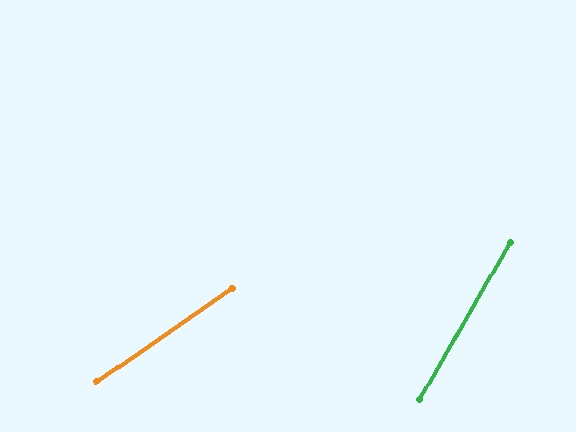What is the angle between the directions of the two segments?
Approximately 26 degrees.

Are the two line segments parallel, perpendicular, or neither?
Neither parallel nor perpendicular — they differ by about 26°.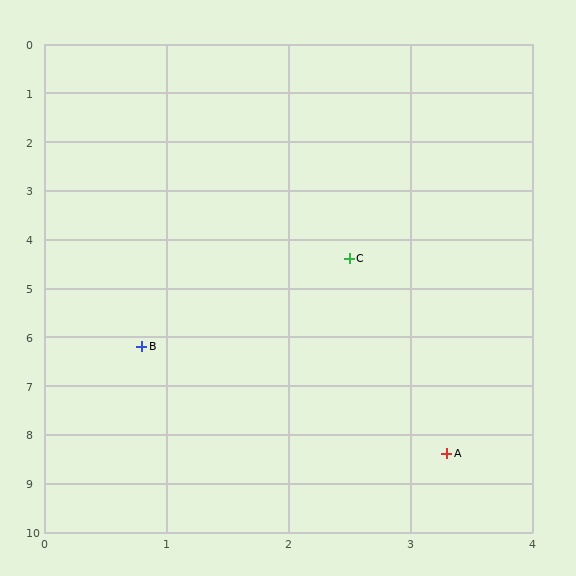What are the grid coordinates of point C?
Point C is at approximately (2.5, 4.4).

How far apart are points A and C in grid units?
Points A and C are about 4.1 grid units apart.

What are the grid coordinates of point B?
Point B is at approximately (0.8, 6.2).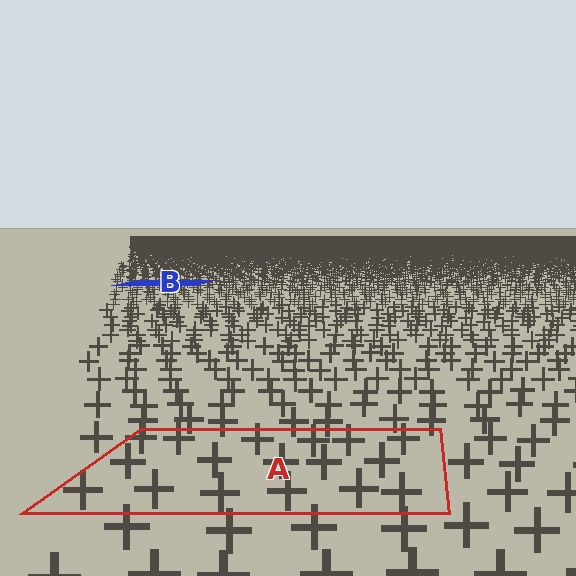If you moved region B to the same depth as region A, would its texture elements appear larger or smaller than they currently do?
They would appear larger. At a closer depth, the same texture elements are projected at a bigger on-screen size.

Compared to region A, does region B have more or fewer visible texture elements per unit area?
Region B has more texture elements per unit area — they are packed more densely because it is farther away.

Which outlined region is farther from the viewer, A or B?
Region B is farther from the viewer — the texture elements inside it appear smaller and more densely packed.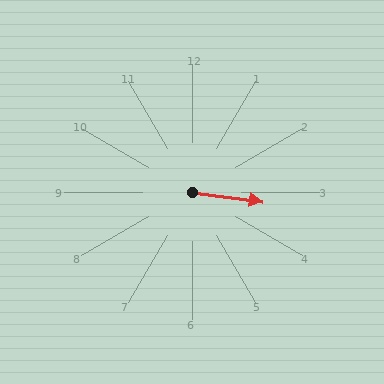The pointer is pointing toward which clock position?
Roughly 3 o'clock.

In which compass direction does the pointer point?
East.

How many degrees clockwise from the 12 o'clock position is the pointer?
Approximately 97 degrees.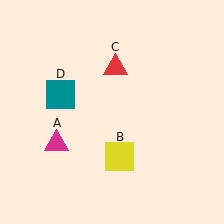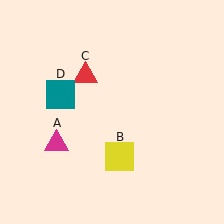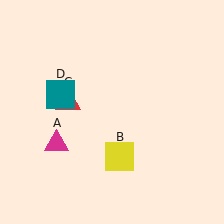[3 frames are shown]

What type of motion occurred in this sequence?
The red triangle (object C) rotated counterclockwise around the center of the scene.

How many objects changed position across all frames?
1 object changed position: red triangle (object C).